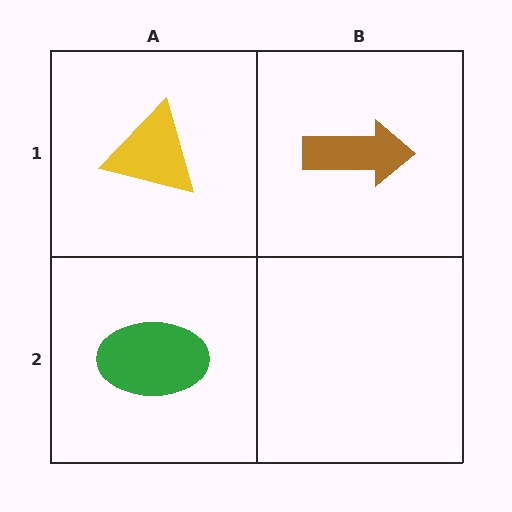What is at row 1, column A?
A yellow triangle.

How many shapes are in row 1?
2 shapes.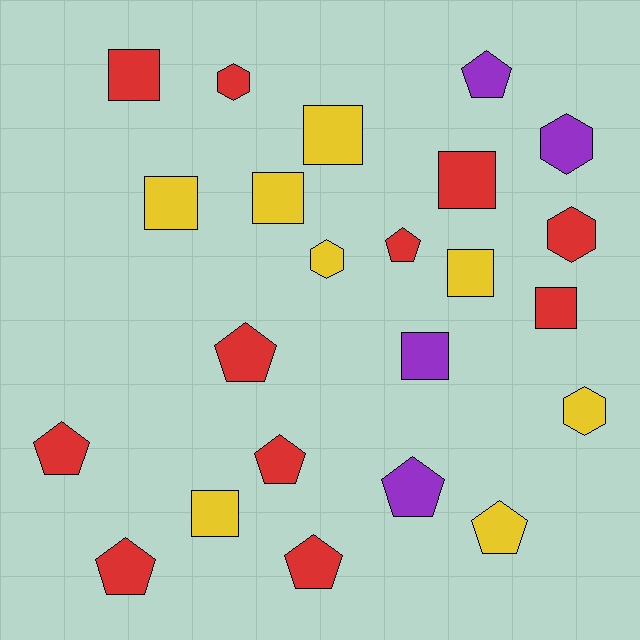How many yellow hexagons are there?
There are 2 yellow hexagons.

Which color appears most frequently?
Red, with 11 objects.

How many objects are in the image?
There are 23 objects.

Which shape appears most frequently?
Pentagon, with 9 objects.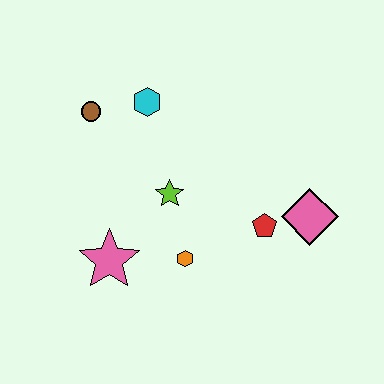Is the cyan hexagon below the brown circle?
No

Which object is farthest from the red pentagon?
The brown circle is farthest from the red pentagon.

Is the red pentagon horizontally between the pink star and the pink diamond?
Yes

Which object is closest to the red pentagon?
The pink diamond is closest to the red pentagon.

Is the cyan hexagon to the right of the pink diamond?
No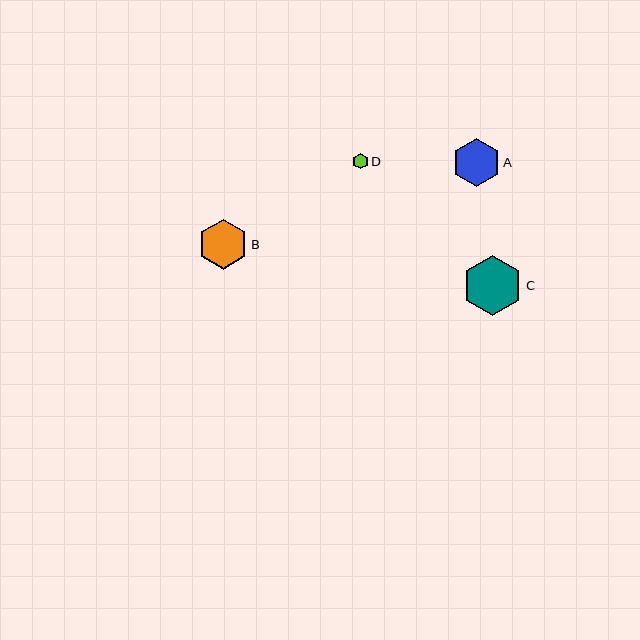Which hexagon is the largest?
Hexagon C is the largest with a size of approximately 60 pixels.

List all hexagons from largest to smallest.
From largest to smallest: C, B, A, D.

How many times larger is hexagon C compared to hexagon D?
Hexagon C is approximately 3.9 times the size of hexagon D.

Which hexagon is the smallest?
Hexagon D is the smallest with a size of approximately 16 pixels.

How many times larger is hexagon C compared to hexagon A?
Hexagon C is approximately 1.2 times the size of hexagon A.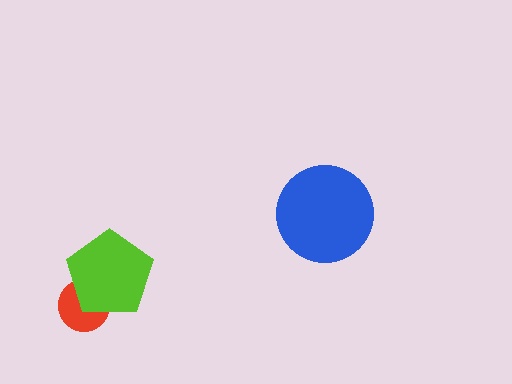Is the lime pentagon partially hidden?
No, no other shape covers it.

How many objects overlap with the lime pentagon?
1 object overlaps with the lime pentagon.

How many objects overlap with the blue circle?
0 objects overlap with the blue circle.